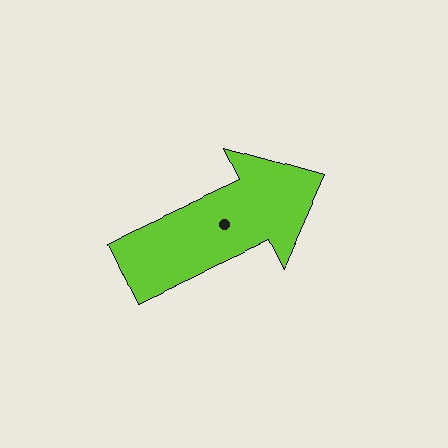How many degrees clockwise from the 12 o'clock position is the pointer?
Approximately 65 degrees.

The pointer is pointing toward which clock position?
Roughly 2 o'clock.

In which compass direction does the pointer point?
Northeast.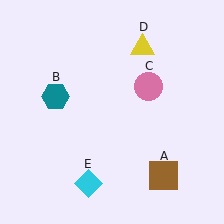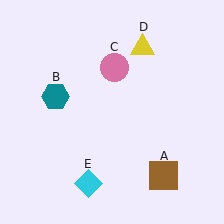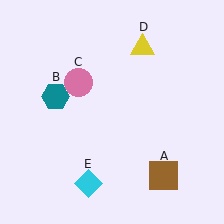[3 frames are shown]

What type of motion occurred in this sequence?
The pink circle (object C) rotated counterclockwise around the center of the scene.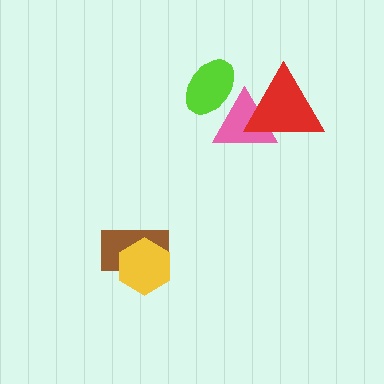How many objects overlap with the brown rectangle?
1 object overlaps with the brown rectangle.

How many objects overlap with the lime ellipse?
1 object overlaps with the lime ellipse.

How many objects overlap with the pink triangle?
2 objects overlap with the pink triangle.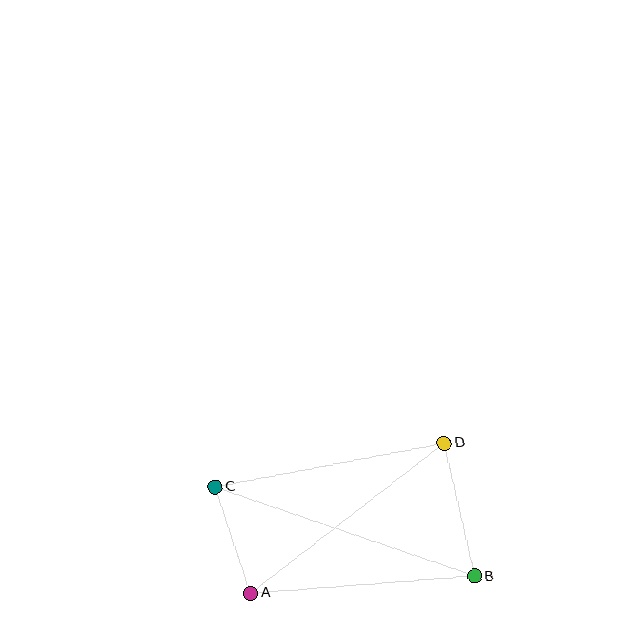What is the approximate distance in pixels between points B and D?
The distance between B and D is approximately 136 pixels.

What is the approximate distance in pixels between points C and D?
The distance between C and D is approximately 233 pixels.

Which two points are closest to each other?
Points A and C are closest to each other.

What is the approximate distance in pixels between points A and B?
The distance between A and B is approximately 224 pixels.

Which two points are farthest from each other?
Points B and C are farthest from each other.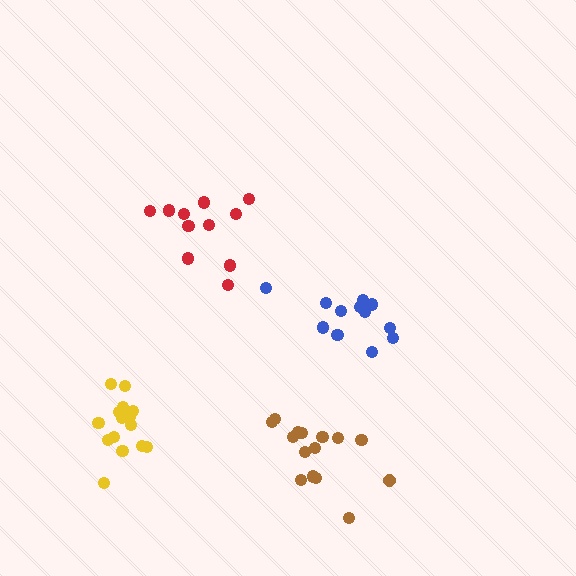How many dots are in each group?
Group 1: 15 dots, Group 2: 11 dots, Group 3: 12 dots, Group 4: 15 dots (53 total).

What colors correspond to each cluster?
The clusters are colored: yellow, red, blue, brown.